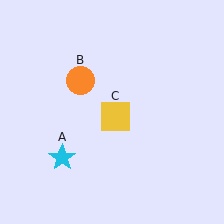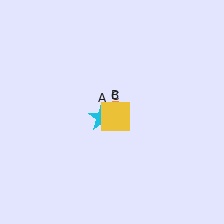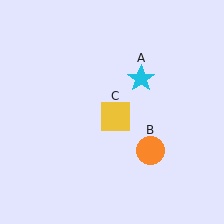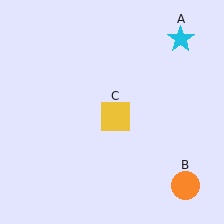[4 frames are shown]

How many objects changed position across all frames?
2 objects changed position: cyan star (object A), orange circle (object B).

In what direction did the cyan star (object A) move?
The cyan star (object A) moved up and to the right.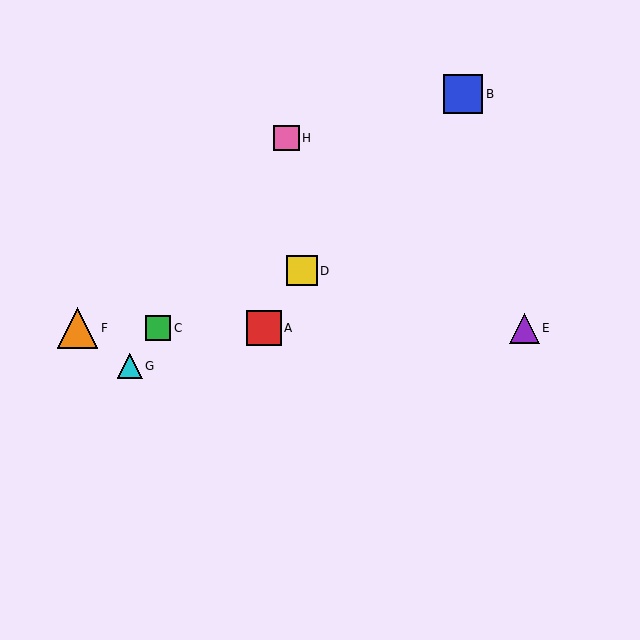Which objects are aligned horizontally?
Objects A, C, E, F are aligned horizontally.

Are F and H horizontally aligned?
No, F is at y≈328 and H is at y≈138.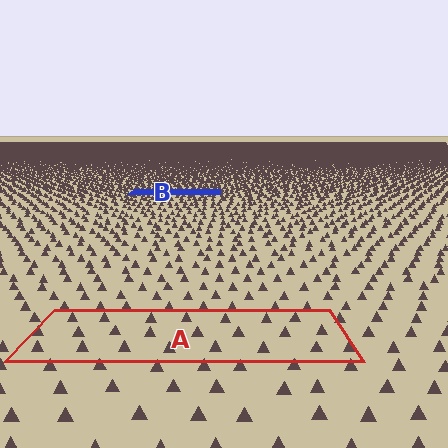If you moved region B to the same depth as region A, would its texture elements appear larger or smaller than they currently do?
They would appear larger. At a closer depth, the same texture elements are projected at a bigger on-screen size.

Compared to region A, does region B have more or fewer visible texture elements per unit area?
Region B has more texture elements per unit area — they are packed more densely because it is farther away.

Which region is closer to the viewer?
Region A is closer. The texture elements there are larger and more spread out.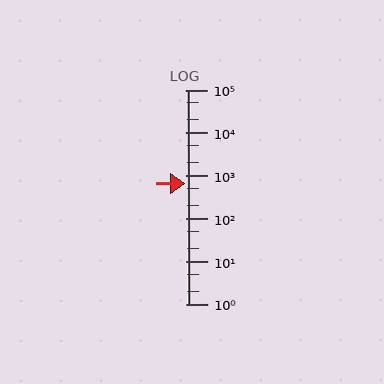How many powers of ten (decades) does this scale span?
The scale spans 5 decades, from 1 to 100000.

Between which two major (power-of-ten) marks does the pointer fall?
The pointer is between 100 and 1000.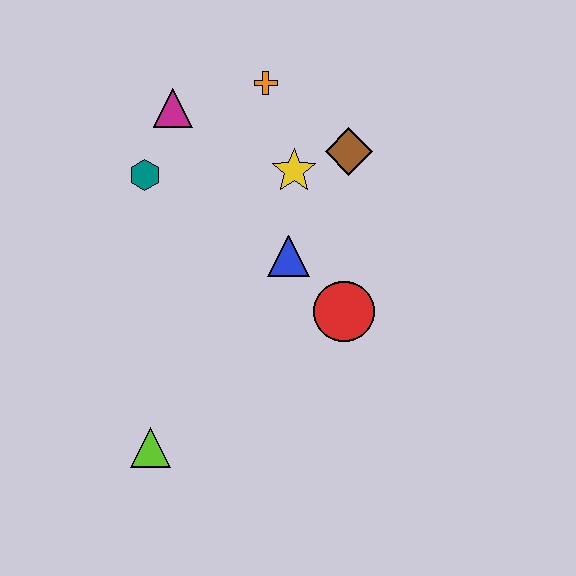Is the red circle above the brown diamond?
No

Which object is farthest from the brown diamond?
The lime triangle is farthest from the brown diamond.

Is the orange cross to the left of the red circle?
Yes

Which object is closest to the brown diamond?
The yellow star is closest to the brown diamond.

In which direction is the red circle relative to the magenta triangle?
The red circle is below the magenta triangle.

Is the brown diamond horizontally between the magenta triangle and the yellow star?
No